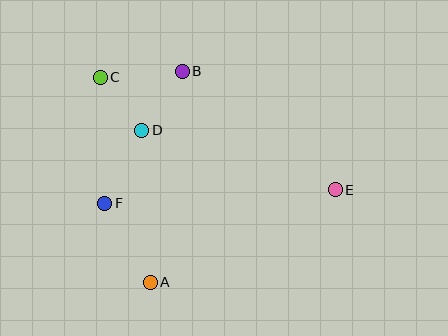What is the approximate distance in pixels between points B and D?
The distance between B and D is approximately 72 pixels.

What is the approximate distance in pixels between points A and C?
The distance between A and C is approximately 211 pixels.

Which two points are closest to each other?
Points C and D are closest to each other.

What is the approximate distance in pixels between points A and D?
The distance between A and D is approximately 152 pixels.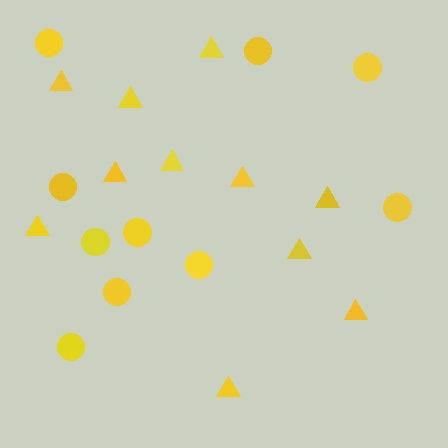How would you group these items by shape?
There are 2 groups: one group of circles (10) and one group of triangles (11).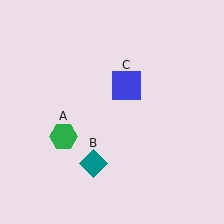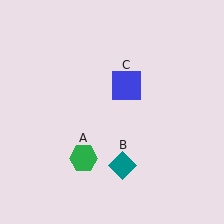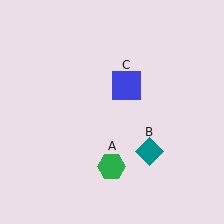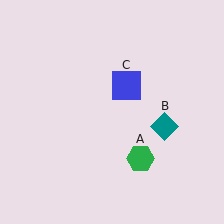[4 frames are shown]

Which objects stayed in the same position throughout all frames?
Blue square (object C) remained stationary.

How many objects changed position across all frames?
2 objects changed position: green hexagon (object A), teal diamond (object B).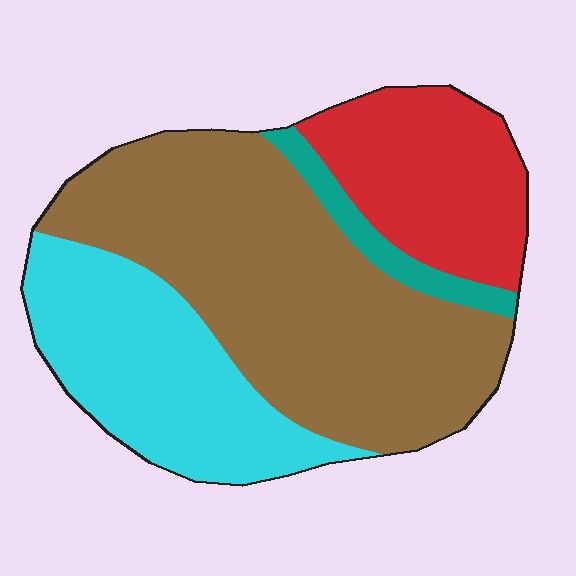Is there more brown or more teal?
Brown.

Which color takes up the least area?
Teal, at roughly 5%.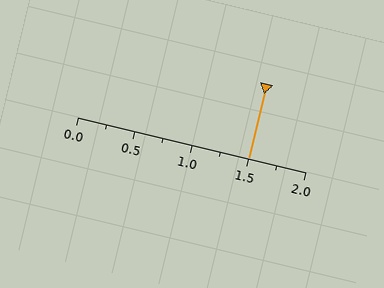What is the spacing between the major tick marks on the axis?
The major ticks are spaced 0.5 apart.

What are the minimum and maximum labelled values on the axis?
The axis runs from 0.0 to 2.0.